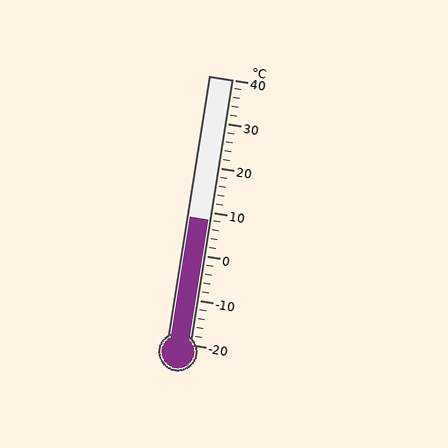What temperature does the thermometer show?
The thermometer shows approximately 8°C.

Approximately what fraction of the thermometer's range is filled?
The thermometer is filled to approximately 45% of its range.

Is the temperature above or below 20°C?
The temperature is below 20°C.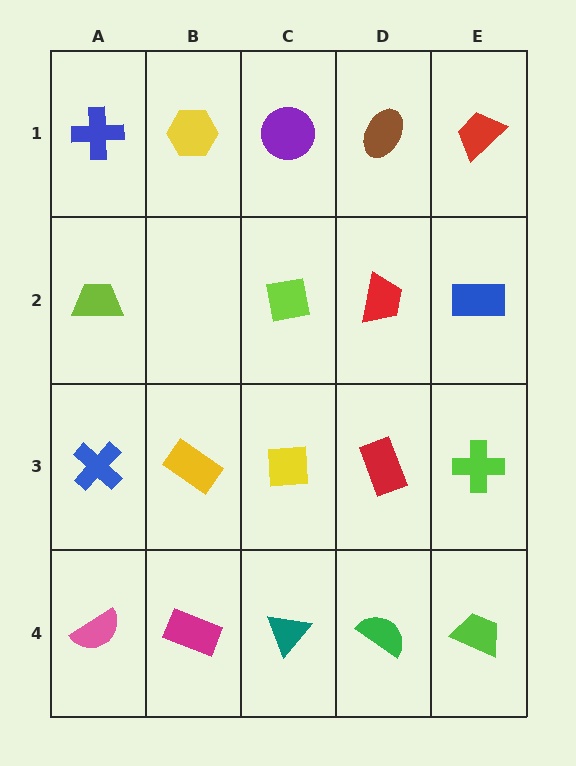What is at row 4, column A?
A pink semicircle.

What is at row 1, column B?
A yellow hexagon.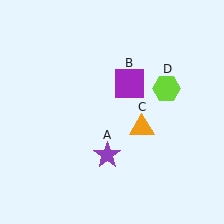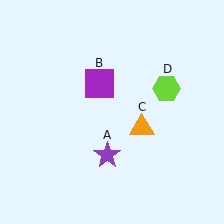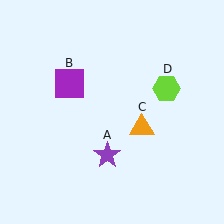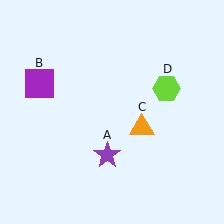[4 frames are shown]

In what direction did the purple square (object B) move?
The purple square (object B) moved left.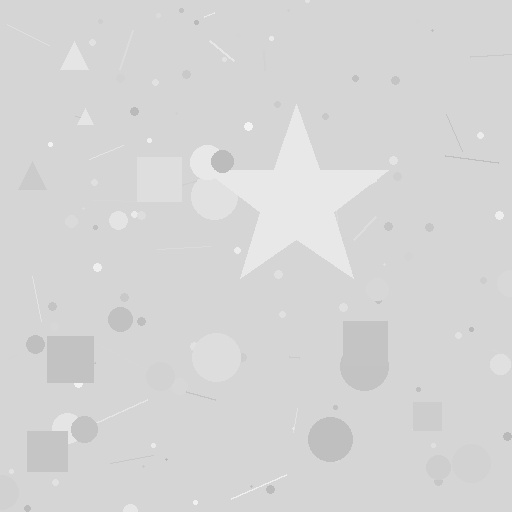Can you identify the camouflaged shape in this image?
The camouflaged shape is a star.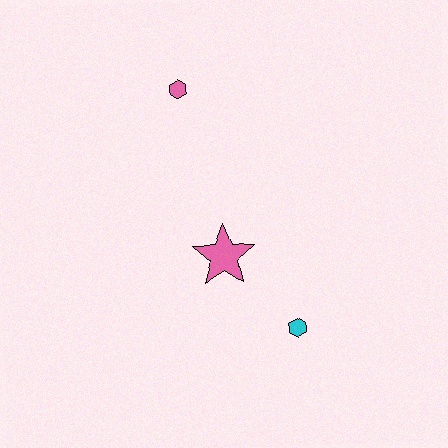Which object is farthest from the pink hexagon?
The cyan hexagon is farthest from the pink hexagon.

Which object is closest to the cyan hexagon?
The pink star is closest to the cyan hexagon.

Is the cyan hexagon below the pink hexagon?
Yes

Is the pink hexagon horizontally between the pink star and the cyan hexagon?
No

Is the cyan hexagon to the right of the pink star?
Yes